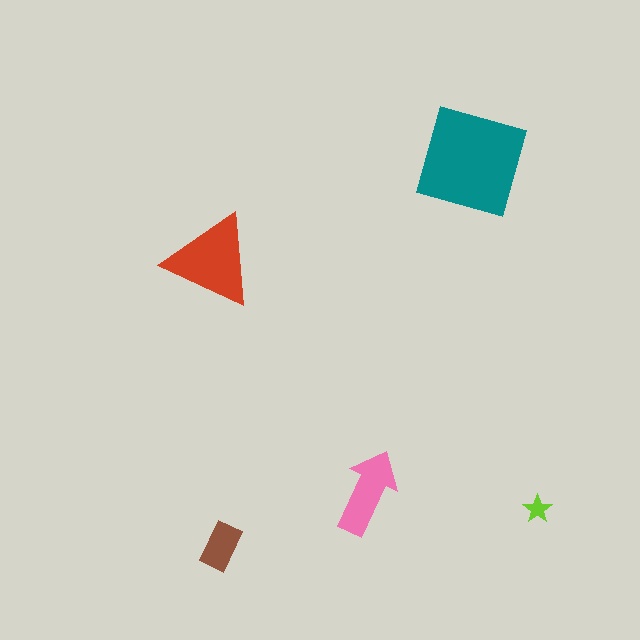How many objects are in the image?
There are 5 objects in the image.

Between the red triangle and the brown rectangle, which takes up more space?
The red triangle.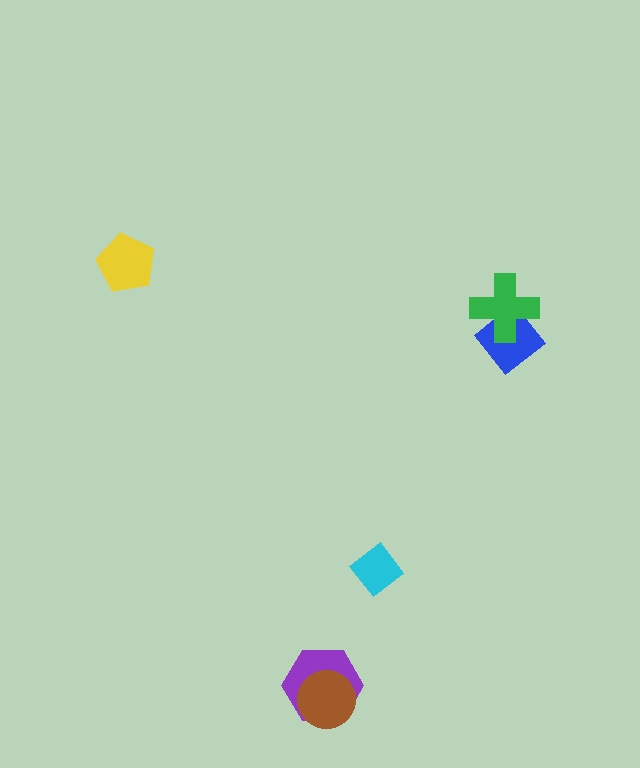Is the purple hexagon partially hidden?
Yes, it is partially covered by another shape.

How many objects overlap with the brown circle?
1 object overlaps with the brown circle.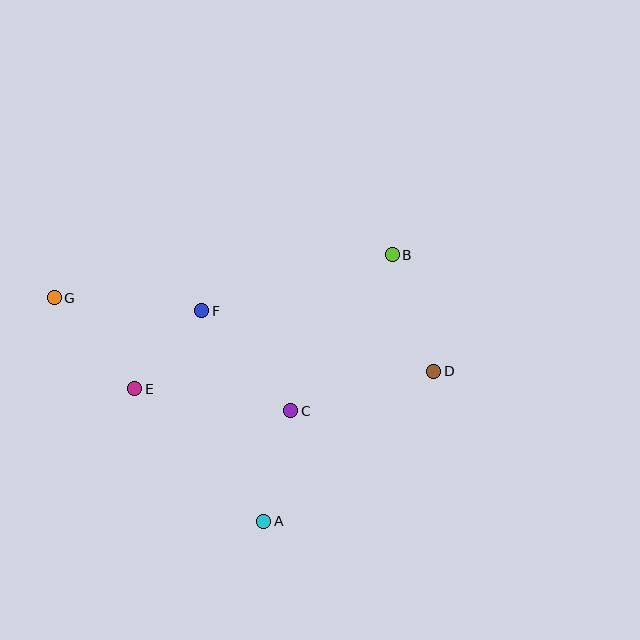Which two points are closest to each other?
Points E and F are closest to each other.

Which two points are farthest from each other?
Points D and G are farthest from each other.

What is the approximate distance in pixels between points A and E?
The distance between A and E is approximately 185 pixels.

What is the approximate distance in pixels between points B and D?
The distance between B and D is approximately 124 pixels.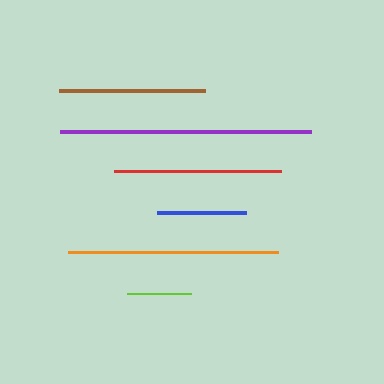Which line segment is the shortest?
The lime line is the shortest at approximately 64 pixels.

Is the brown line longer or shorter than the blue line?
The brown line is longer than the blue line.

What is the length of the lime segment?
The lime segment is approximately 64 pixels long.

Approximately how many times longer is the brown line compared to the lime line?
The brown line is approximately 2.3 times the length of the lime line.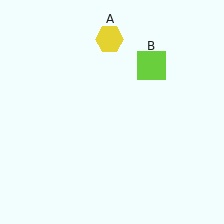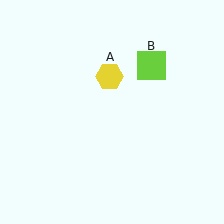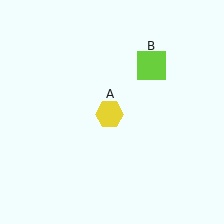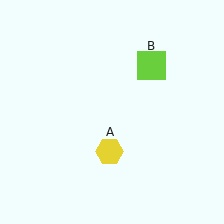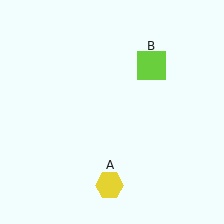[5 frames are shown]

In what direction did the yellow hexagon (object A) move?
The yellow hexagon (object A) moved down.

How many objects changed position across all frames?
1 object changed position: yellow hexagon (object A).